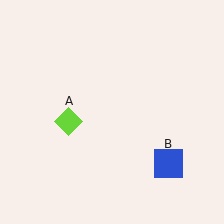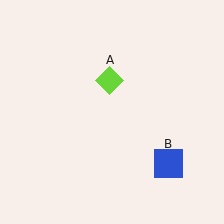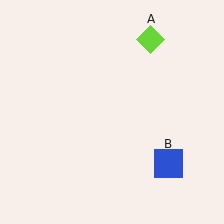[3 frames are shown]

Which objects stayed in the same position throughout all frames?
Blue square (object B) remained stationary.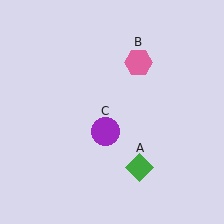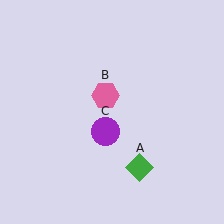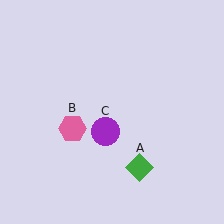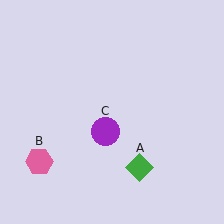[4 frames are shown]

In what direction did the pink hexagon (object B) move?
The pink hexagon (object B) moved down and to the left.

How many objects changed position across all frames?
1 object changed position: pink hexagon (object B).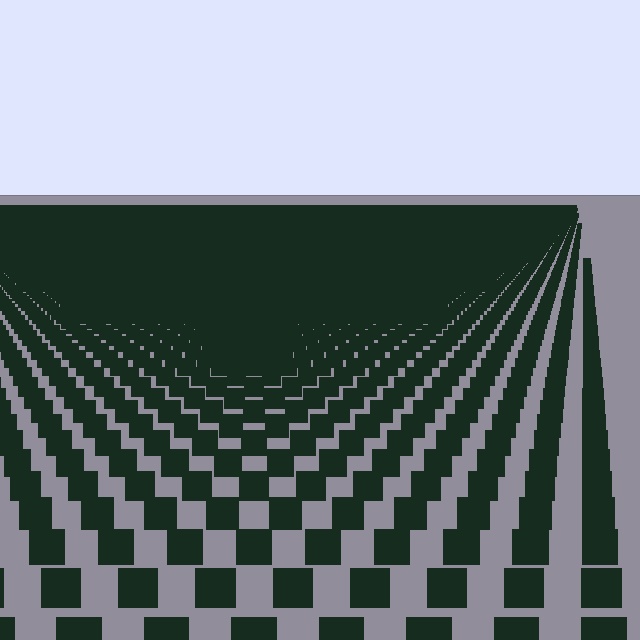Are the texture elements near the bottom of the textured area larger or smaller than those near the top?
Larger. Near the bottom, elements are closer to the viewer and appear at a bigger on-screen size.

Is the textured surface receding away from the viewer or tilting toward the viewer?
The surface is receding away from the viewer. Texture elements get smaller and denser toward the top.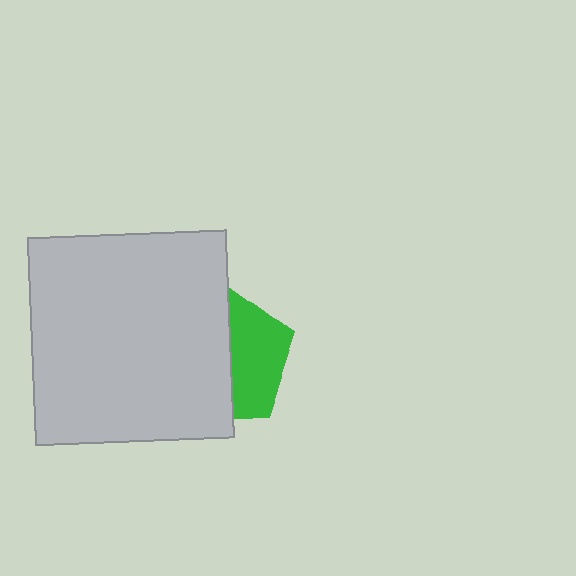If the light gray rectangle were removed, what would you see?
You would see the complete green pentagon.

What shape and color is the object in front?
The object in front is a light gray rectangle.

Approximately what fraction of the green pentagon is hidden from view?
Roughly 59% of the green pentagon is hidden behind the light gray rectangle.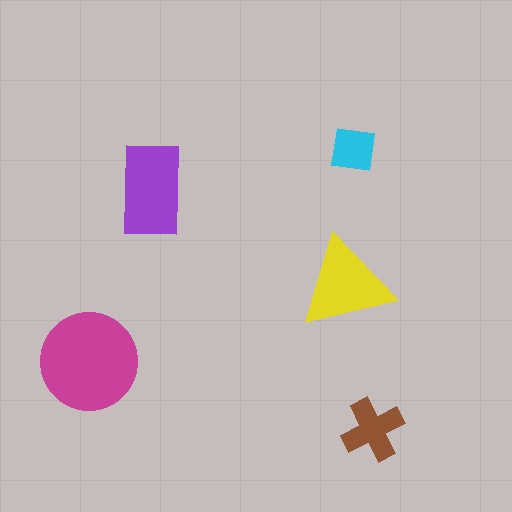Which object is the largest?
The magenta circle.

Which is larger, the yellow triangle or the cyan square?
The yellow triangle.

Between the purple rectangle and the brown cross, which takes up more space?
The purple rectangle.